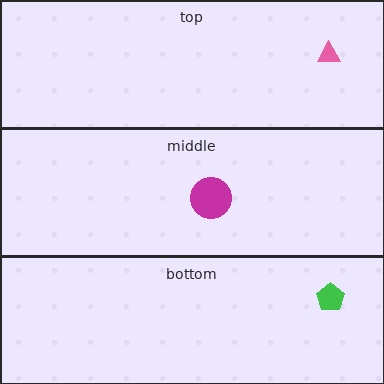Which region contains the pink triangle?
The top region.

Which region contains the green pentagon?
The bottom region.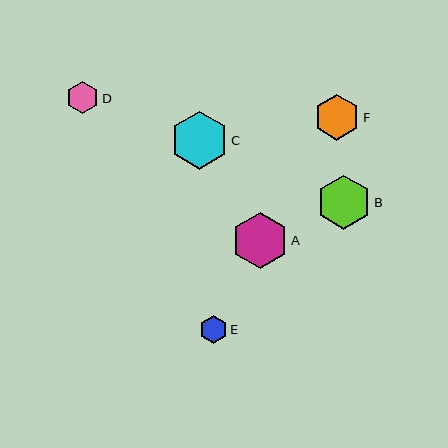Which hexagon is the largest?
Hexagon C is the largest with a size of approximately 58 pixels.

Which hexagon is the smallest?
Hexagon E is the smallest with a size of approximately 27 pixels.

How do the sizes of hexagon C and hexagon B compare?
Hexagon C and hexagon B are approximately the same size.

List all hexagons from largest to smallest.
From largest to smallest: C, A, B, F, D, E.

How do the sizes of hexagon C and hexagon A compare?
Hexagon C and hexagon A are approximately the same size.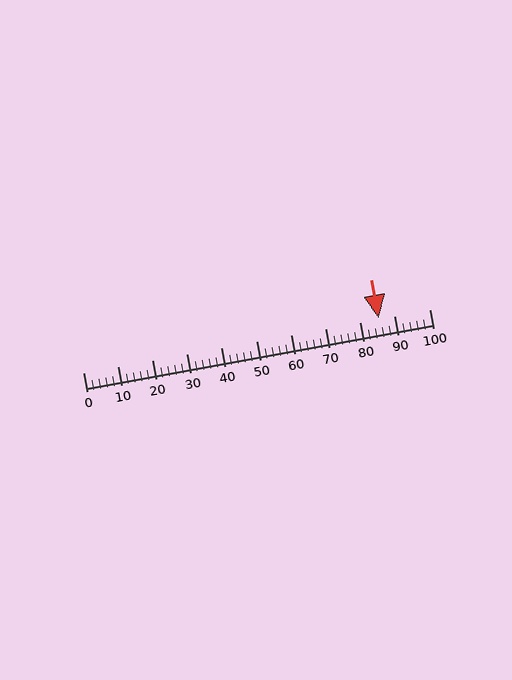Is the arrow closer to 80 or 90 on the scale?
The arrow is closer to 90.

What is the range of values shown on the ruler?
The ruler shows values from 0 to 100.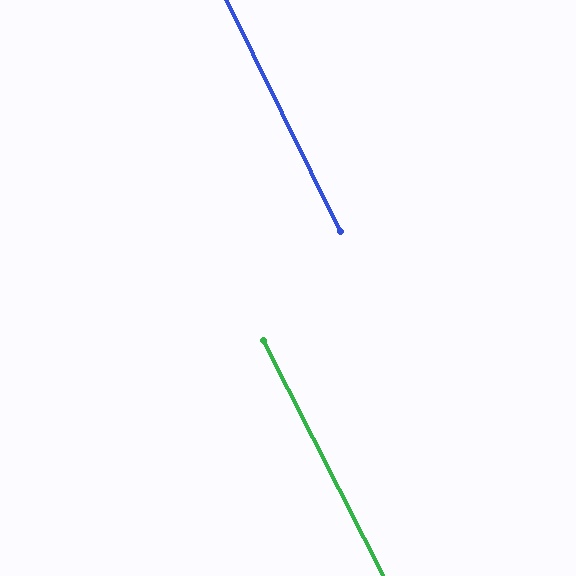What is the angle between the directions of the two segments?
Approximately 1 degree.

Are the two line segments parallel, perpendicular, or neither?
Parallel — their directions differ by only 1.0°.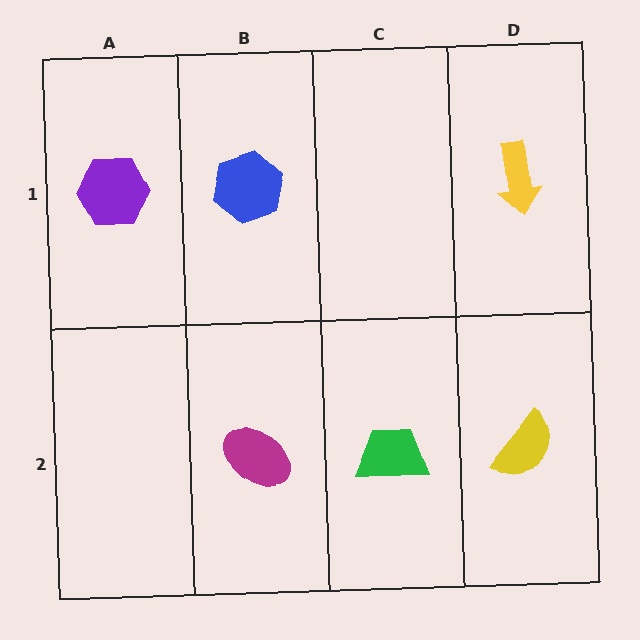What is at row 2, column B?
A magenta ellipse.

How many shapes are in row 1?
3 shapes.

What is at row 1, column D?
A yellow arrow.